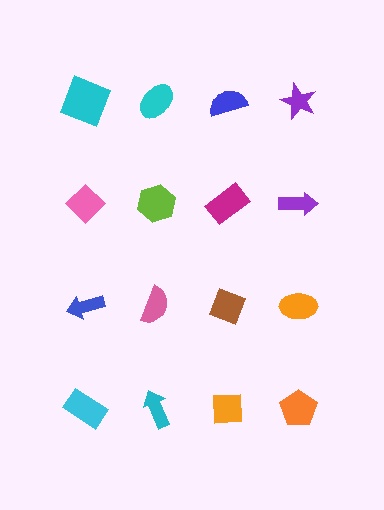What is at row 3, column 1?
A blue arrow.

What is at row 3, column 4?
An orange ellipse.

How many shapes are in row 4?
4 shapes.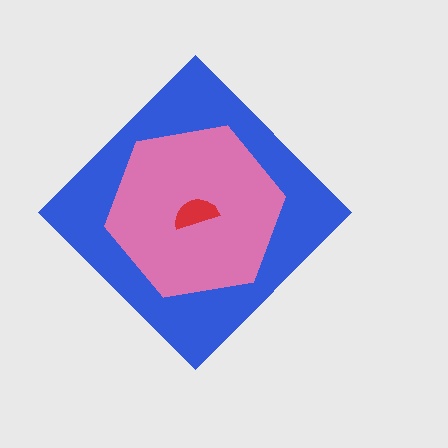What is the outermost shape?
The blue diamond.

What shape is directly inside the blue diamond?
The pink hexagon.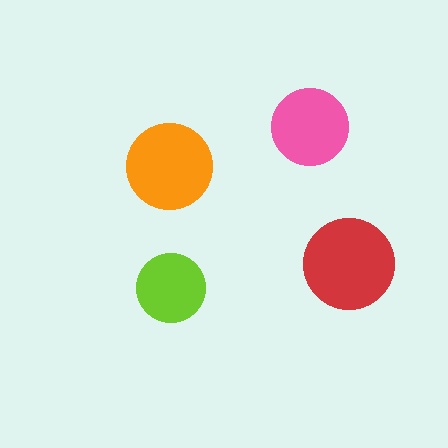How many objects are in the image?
There are 4 objects in the image.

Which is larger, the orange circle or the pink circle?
The orange one.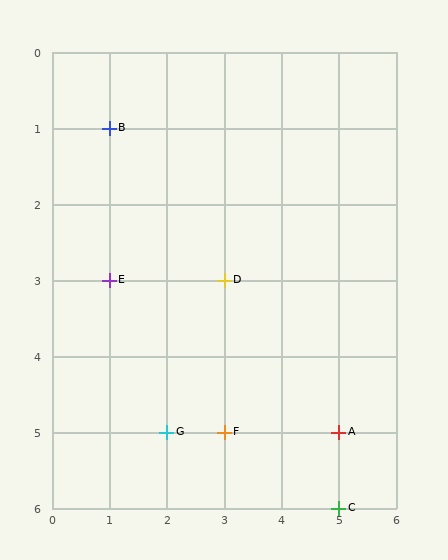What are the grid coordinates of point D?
Point D is at grid coordinates (3, 3).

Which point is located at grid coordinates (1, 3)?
Point E is at (1, 3).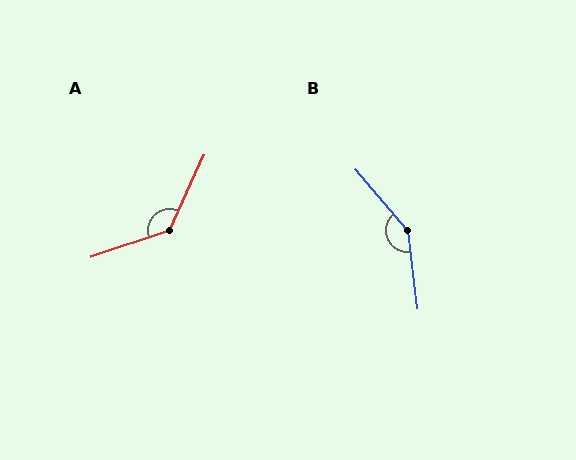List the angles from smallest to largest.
A (133°), B (146°).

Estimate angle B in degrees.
Approximately 146 degrees.